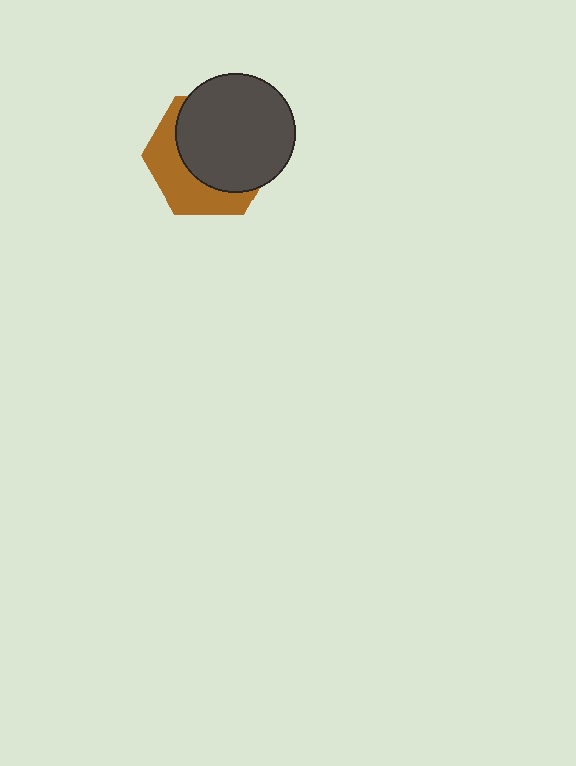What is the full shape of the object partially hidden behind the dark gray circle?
The partially hidden object is a brown hexagon.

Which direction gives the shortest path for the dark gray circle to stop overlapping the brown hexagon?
Moving toward the upper-right gives the shortest separation.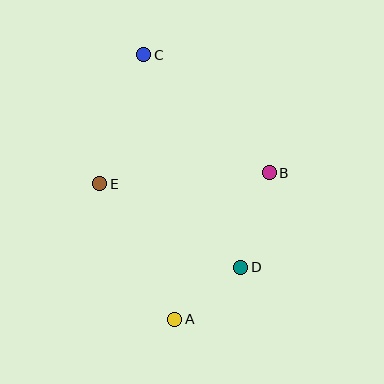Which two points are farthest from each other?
Points A and C are farthest from each other.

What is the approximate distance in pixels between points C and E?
The distance between C and E is approximately 136 pixels.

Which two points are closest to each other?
Points A and D are closest to each other.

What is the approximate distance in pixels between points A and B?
The distance between A and B is approximately 174 pixels.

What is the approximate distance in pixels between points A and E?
The distance between A and E is approximately 155 pixels.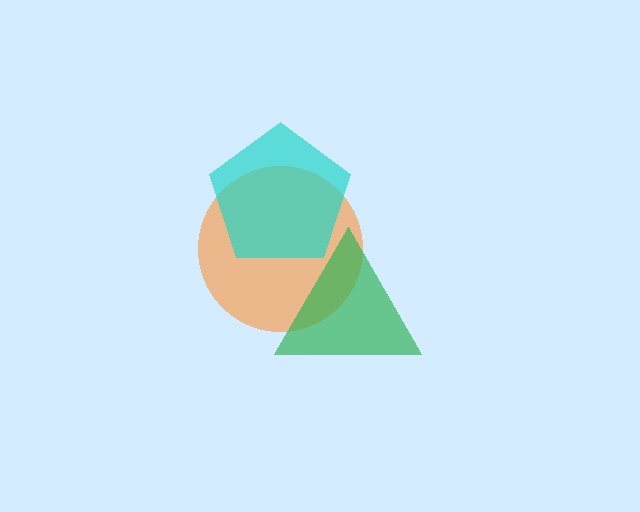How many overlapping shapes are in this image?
There are 3 overlapping shapes in the image.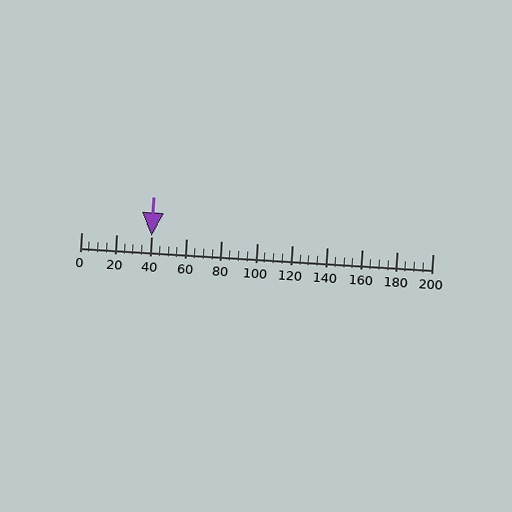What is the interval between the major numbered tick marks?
The major tick marks are spaced 20 units apart.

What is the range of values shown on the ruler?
The ruler shows values from 0 to 200.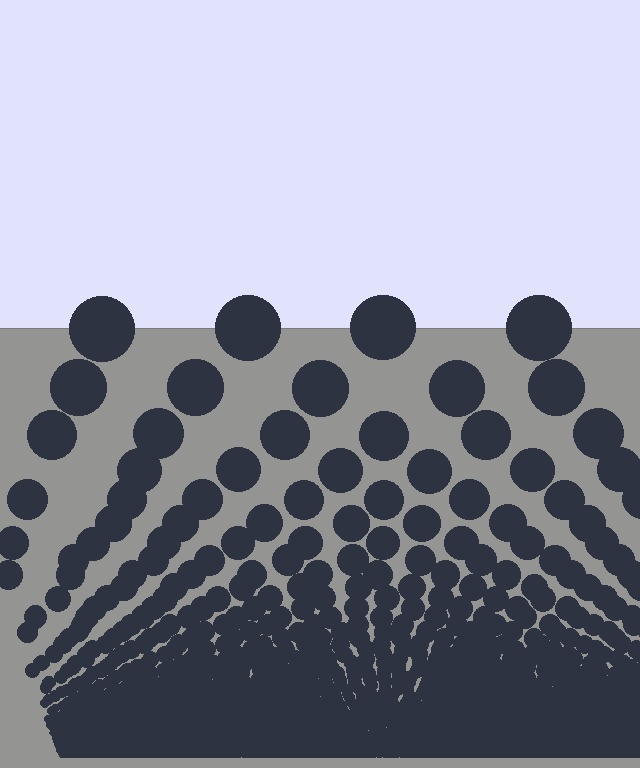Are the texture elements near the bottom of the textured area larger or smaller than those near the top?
Smaller. The gradient is inverted — elements near the bottom are smaller and denser.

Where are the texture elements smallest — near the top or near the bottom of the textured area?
Near the bottom.